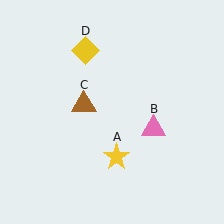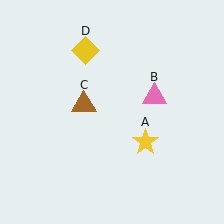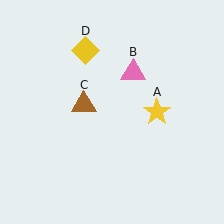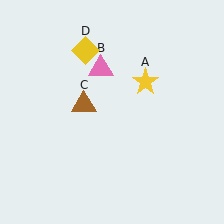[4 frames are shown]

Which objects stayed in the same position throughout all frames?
Brown triangle (object C) and yellow diamond (object D) remained stationary.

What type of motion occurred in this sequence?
The yellow star (object A), pink triangle (object B) rotated counterclockwise around the center of the scene.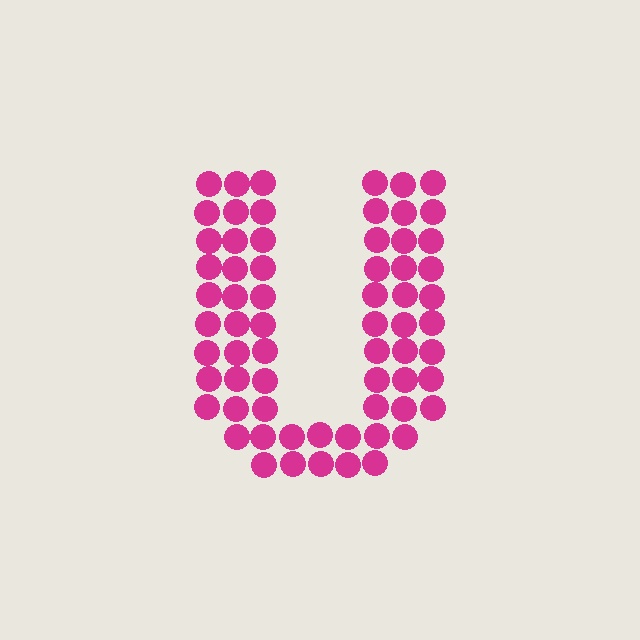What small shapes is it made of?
It is made of small circles.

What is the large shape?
The large shape is the letter U.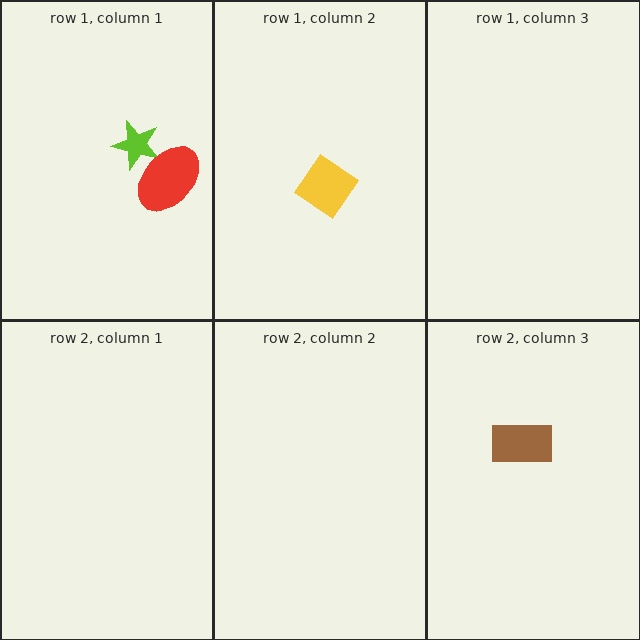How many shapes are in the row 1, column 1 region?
2.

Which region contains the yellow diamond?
The row 1, column 2 region.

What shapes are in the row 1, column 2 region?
The yellow diamond.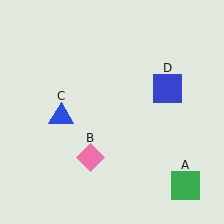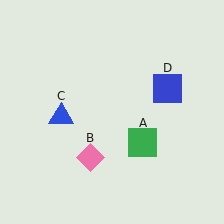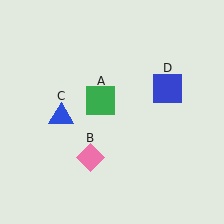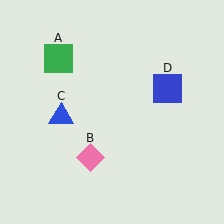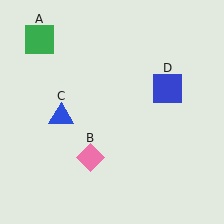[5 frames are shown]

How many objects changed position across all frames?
1 object changed position: green square (object A).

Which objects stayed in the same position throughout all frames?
Pink diamond (object B) and blue triangle (object C) and blue square (object D) remained stationary.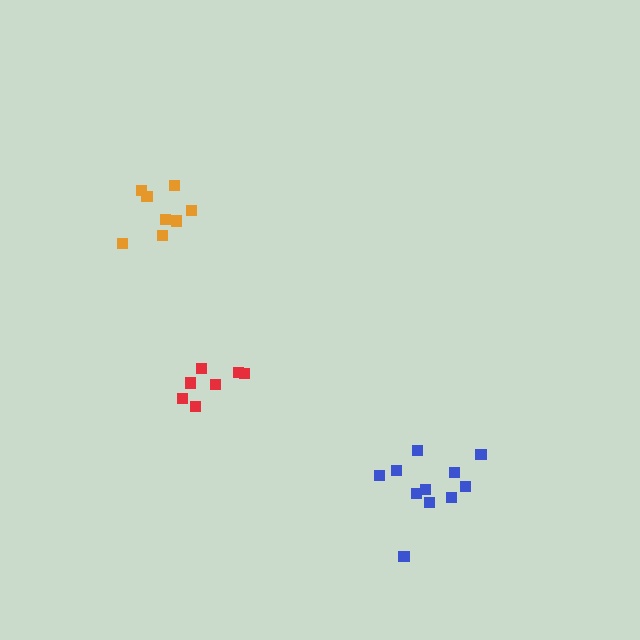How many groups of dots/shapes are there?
There are 3 groups.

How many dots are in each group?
Group 1: 11 dots, Group 2: 7 dots, Group 3: 8 dots (26 total).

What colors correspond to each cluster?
The clusters are colored: blue, red, orange.